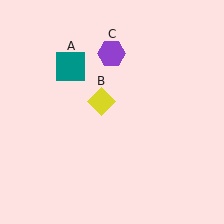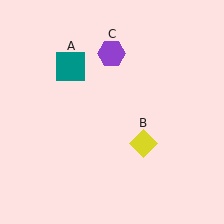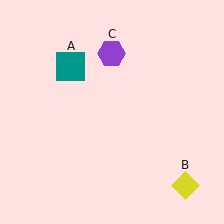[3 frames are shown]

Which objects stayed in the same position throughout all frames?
Teal square (object A) and purple hexagon (object C) remained stationary.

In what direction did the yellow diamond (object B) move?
The yellow diamond (object B) moved down and to the right.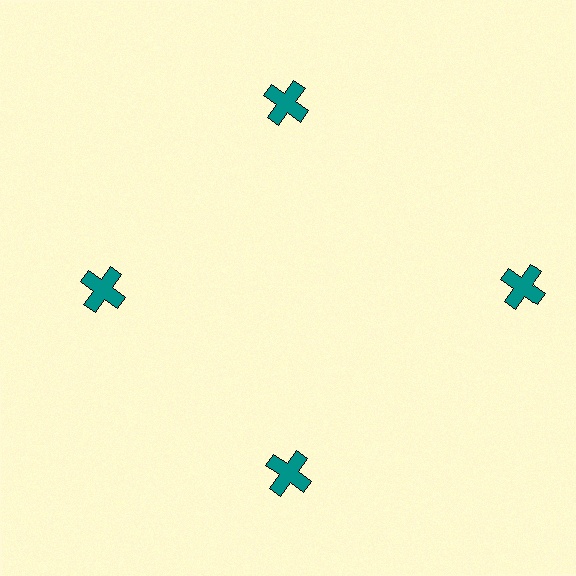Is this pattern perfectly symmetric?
No. The 4 teal crosses are arranged in a ring, but one element near the 3 o'clock position is pushed outward from the center, breaking the 4-fold rotational symmetry.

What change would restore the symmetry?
The symmetry would be restored by moving it inward, back onto the ring so that all 4 crosses sit at equal angles and equal distance from the center.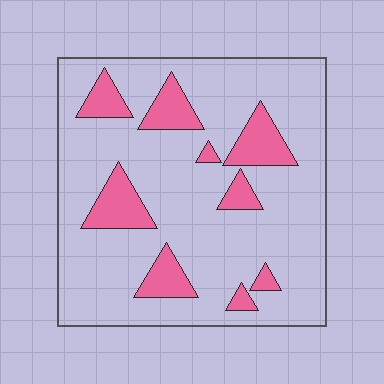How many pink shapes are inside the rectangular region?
9.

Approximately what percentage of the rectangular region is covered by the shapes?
Approximately 20%.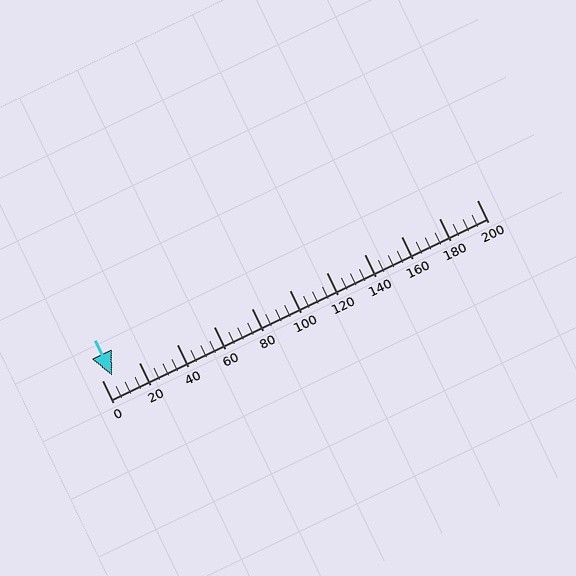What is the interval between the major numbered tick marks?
The major tick marks are spaced 20 units apart.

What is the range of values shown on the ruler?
The ruler shows values from 0 to 200.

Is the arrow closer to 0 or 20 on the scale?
The arrow is closer to 0.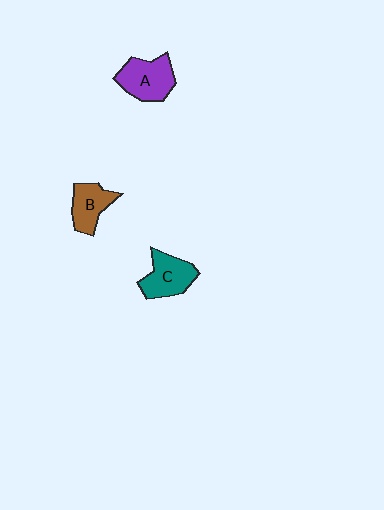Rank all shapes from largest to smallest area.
From largest to smallest: A (purple), C (teal), B (brown).